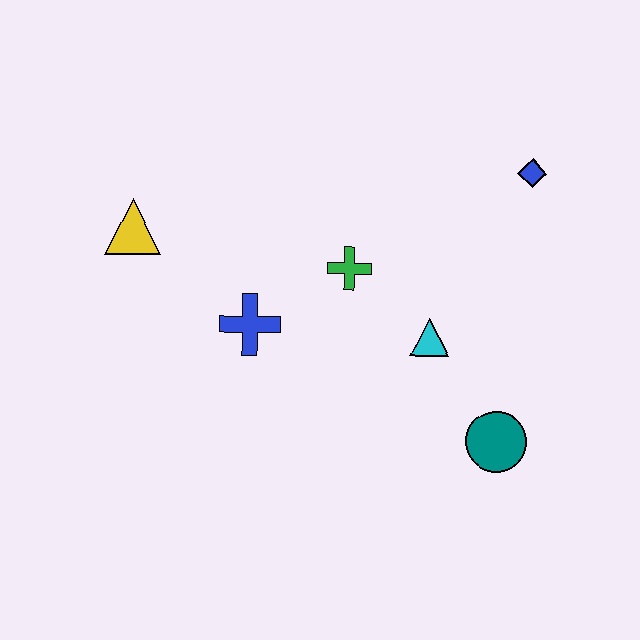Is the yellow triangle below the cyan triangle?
No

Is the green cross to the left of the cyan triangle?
Yes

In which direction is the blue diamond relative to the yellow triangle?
The blue diamond is to the right of the yellow triangle.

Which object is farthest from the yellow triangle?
The teal circle is farthest from the yellow triangle.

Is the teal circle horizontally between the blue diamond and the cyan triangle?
Yes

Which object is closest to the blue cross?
The green cross is closest to the blue cross.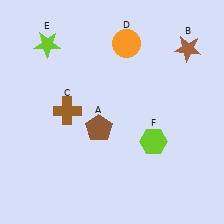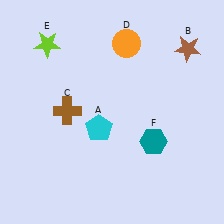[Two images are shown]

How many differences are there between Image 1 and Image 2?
There are 2 differences between the two images.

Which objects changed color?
A changed from brown to cyan. F changed from lime to teal.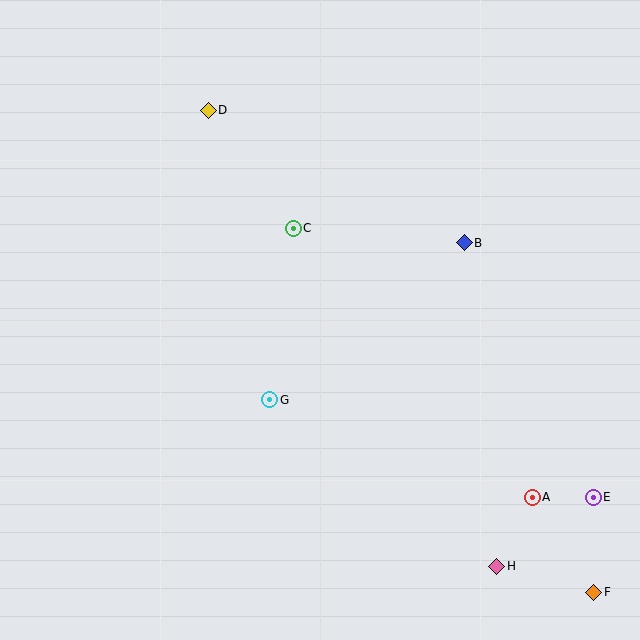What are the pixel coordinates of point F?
Point F is at (594, 592).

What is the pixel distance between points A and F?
The distance between A and F is 113 pixels.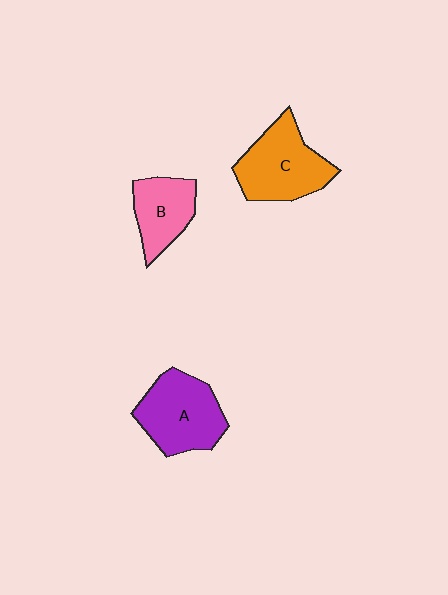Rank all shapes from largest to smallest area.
From largest to smallest: A (purple), C (orange), B (pink).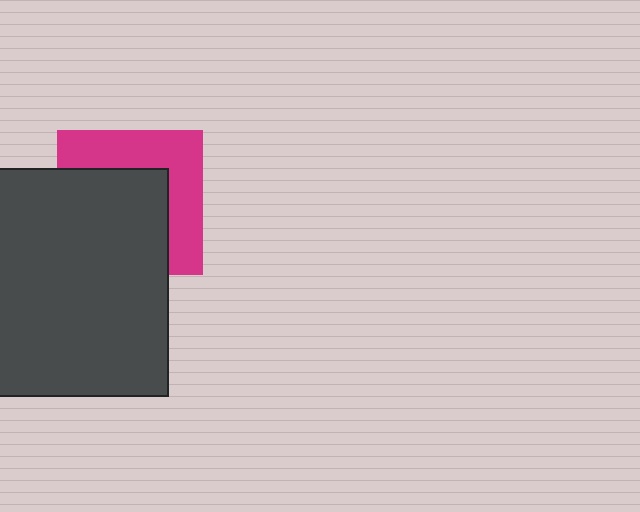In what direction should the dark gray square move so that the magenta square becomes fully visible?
The dark gray square should move toward the lower-left. That is the shortest direction to clear the overlap and leave the magenta square fully visible.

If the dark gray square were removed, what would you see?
You would see the complete magenta square.